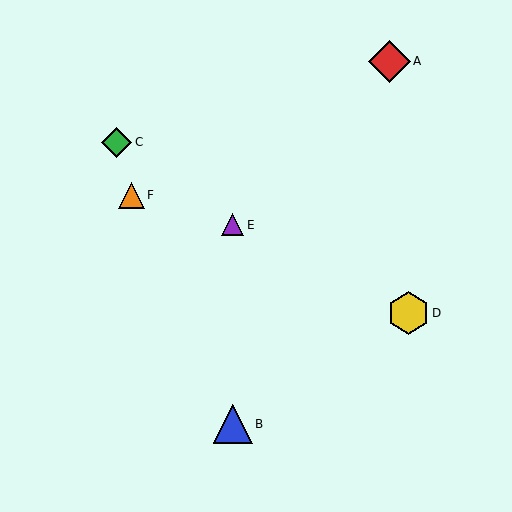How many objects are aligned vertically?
2 objects (B, E) are aligned vertically.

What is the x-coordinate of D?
Object D is at x≈408.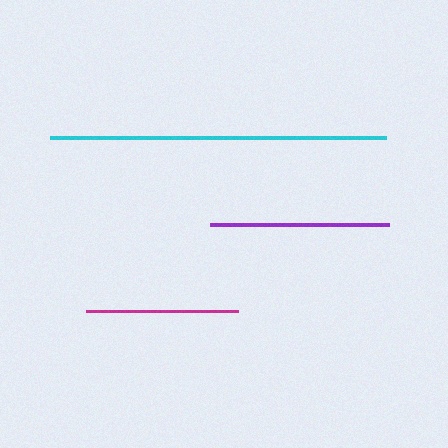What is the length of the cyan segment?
The cyan segment is approximately 336 pixels long.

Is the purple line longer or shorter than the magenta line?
The purple line is longer than the magenta line.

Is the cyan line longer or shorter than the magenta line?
The cyan line is longer than the magenta line.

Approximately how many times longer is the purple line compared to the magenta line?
The purple line is approximately 1.2 times the length of the magenta line.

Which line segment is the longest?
The cyan line is the longest at approximately 336 pixels.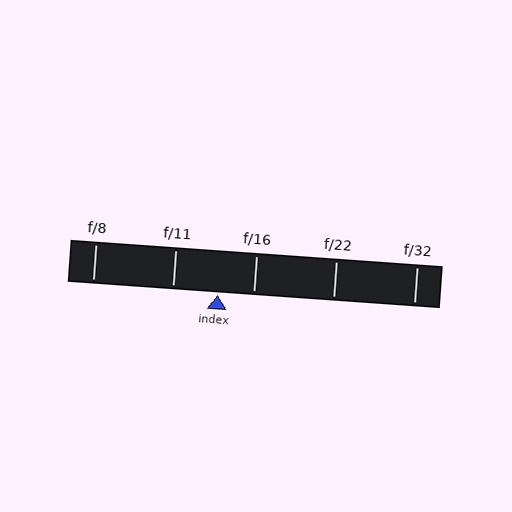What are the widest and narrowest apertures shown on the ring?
The widest aperture shown is f/8 and the narrowest is f/32.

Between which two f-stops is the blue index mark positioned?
The index mark is between f/11 and f/16.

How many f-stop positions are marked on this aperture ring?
There are 5 f-stop positions marked.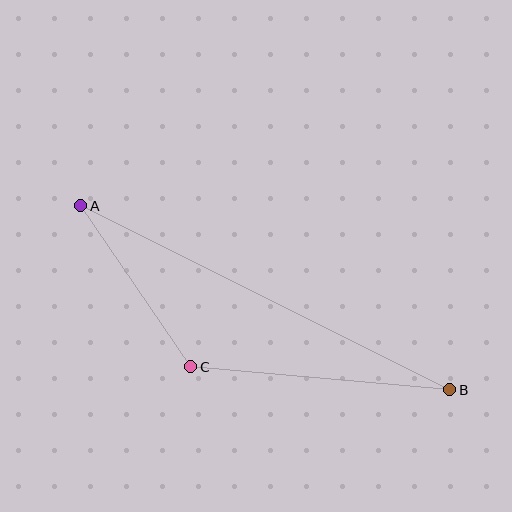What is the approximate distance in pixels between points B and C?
The distance between B and C is approximately 260 pixels.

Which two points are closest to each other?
Points A and C are closest to each other.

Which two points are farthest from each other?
Points A and B are farthest from each other.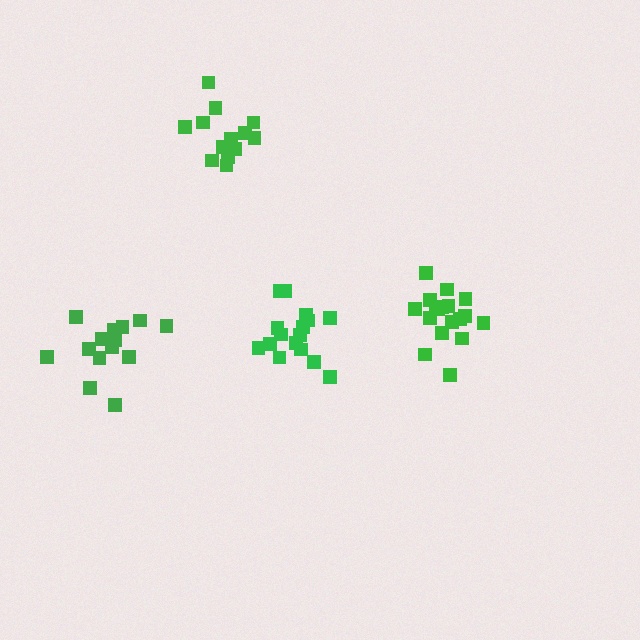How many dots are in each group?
Group 1: 13 dots, Group 2: 16 dots, Group 3: 18 dots, Group 4: 14 dots (61 total).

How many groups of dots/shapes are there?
There are 4 groups.